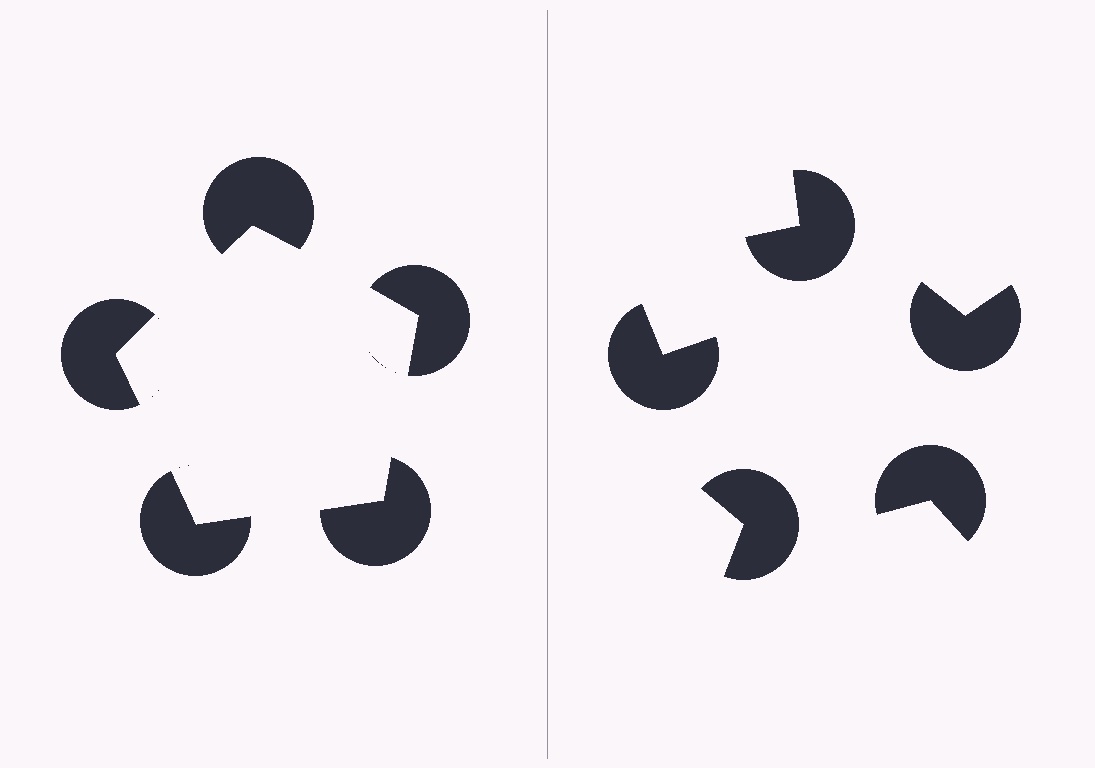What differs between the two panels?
The pac-man discs are positioned identically on both sides; only the wedge orientations differ. On the left they align to a pentagon; on the right they are misaligned.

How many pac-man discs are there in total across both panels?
10 — 5 on each side.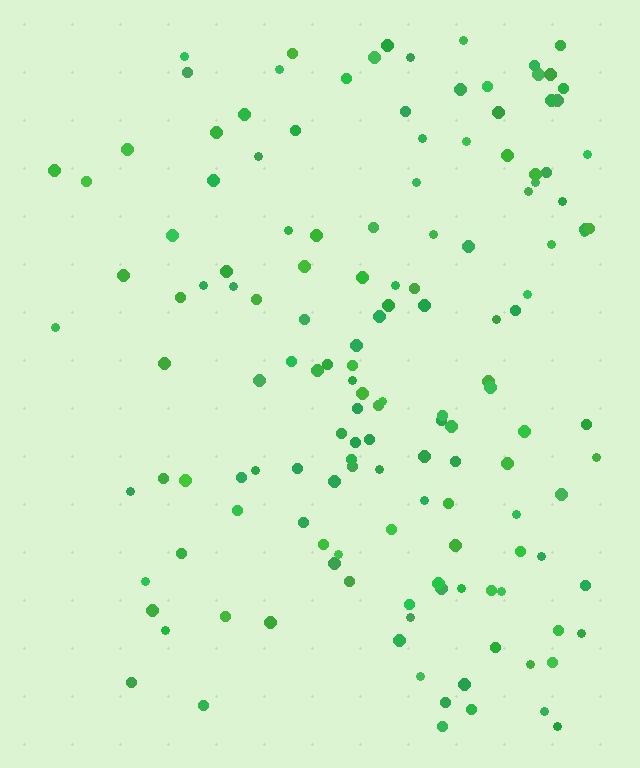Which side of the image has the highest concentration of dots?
The right.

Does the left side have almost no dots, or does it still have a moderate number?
Still a moderate number, just noticeably fewer than the right.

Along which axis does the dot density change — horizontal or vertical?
Horizontal.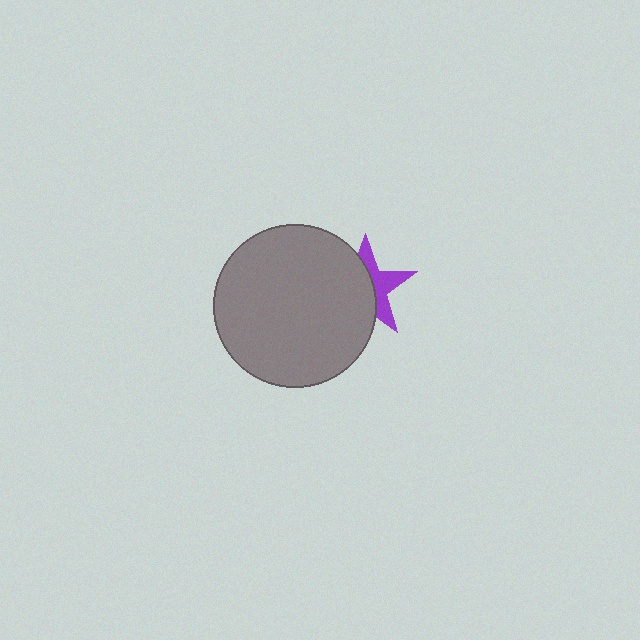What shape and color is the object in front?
The object in front is a gray circle.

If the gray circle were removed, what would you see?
You would see the complete purple star.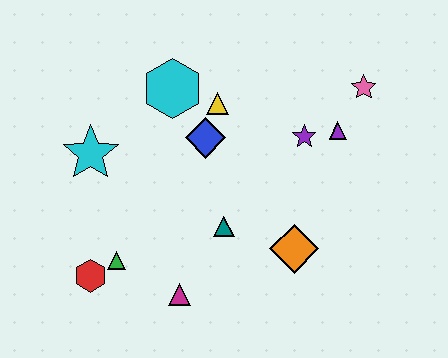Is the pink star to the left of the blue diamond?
No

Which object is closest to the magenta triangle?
The green triangle is closest to the magenta triangle.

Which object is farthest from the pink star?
The red hexagon is farthest from the pink star.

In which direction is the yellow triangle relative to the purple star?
The yellow triangle is to the left of the purple star.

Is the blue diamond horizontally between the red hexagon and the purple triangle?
Yes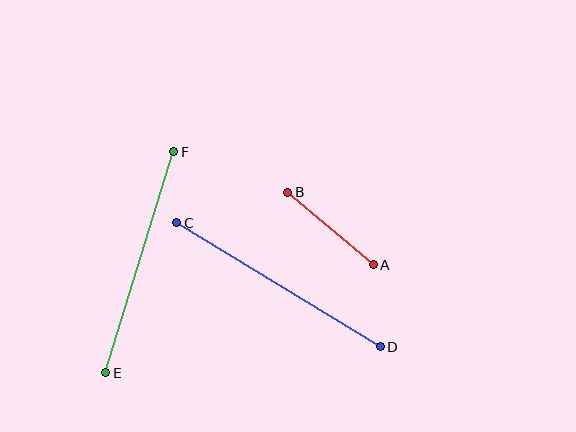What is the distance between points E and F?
The distance is approximately 231 pixels.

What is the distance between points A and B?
The distance is approximately 112 pixels.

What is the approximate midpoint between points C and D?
The midpoint is at approximately (279, 285) pixels.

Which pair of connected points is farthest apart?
Points C and D are farthest apart.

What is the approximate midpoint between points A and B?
The midpoint is at approximately (330, 229) pixels.